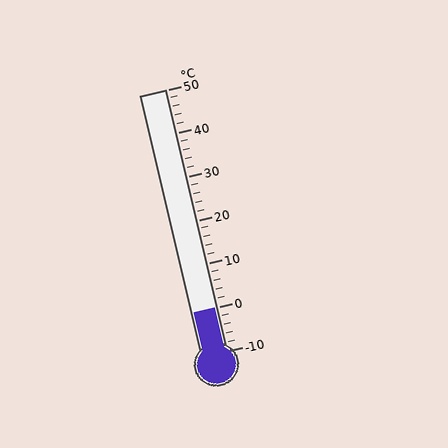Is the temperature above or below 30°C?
The temperature is below 30°C.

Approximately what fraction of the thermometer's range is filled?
The thermometer is filled to approximately 15% of its range.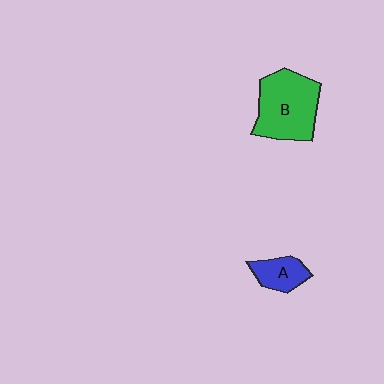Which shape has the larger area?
Shape B (green).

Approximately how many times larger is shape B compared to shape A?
Approximately 2.4 times.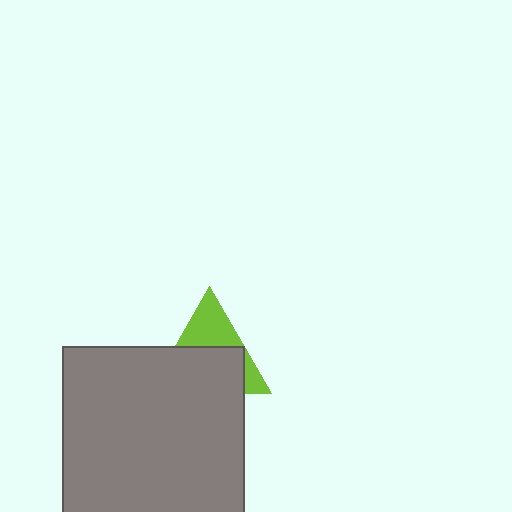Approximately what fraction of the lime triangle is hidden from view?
Roughly 60% of the lime triangle is hidden behind the gray square.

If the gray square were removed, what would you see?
You would see the complete lime triangle.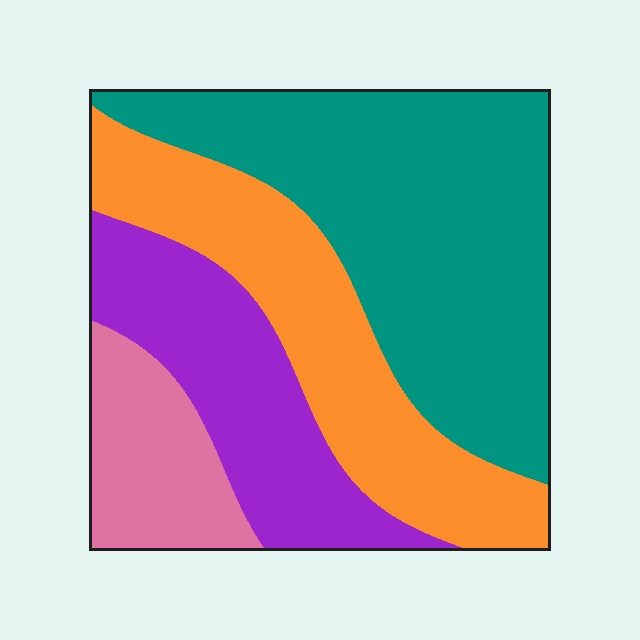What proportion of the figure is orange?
Orange covers roughly 25% of the figure.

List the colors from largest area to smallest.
From largest to smallest: teal, orange, purple, pink.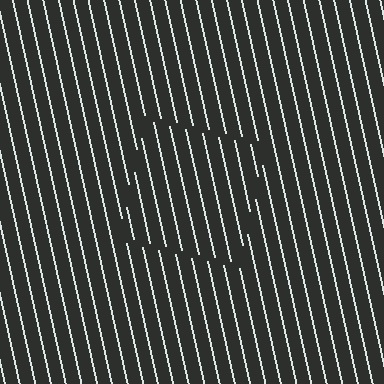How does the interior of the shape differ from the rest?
The interior of the shape contains the same grating, shifted by half a period — the contour is defined by the phase discontinuity where line-ends from the inner and outer gratings abut.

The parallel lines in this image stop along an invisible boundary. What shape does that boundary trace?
An illusory square. The interior of the shape contains the same grating, shifted by half a period — the contour is defined by the phase discontinuity where line-ends from the inner and outer gratings abut.